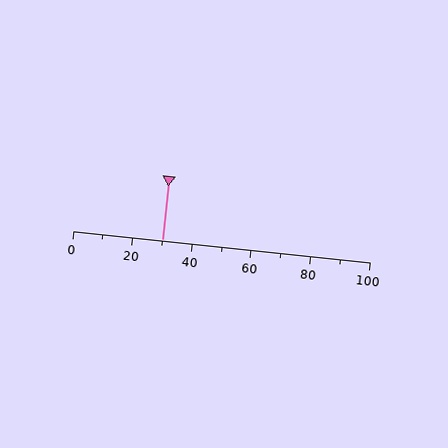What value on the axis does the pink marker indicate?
The marker indicates approximately 30.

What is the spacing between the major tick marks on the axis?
The major ticks are spaced 20 apart.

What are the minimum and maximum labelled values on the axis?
The axis runs from 0 to 100.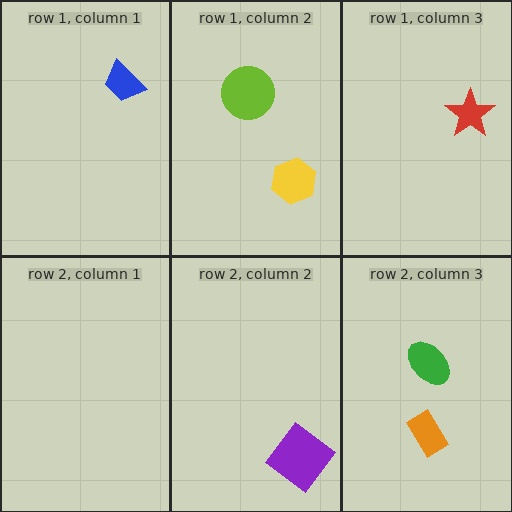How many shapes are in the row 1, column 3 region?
1.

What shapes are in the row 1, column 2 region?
The lime circle, the yellow hexagon.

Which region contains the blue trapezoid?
The row 1, column 1 region.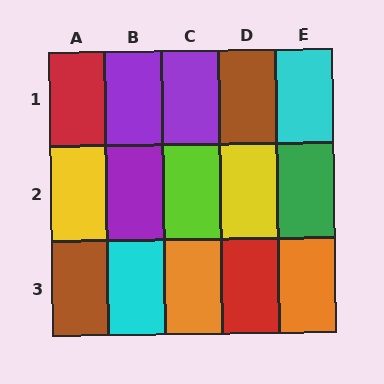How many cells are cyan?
2 cells are cyan.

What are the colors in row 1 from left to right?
Red, purple, purple, brown, cyan.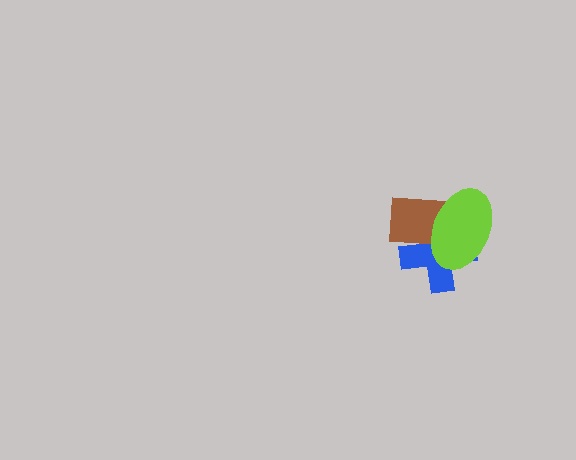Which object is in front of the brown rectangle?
The lime ellipse is in front of the brown rectangle.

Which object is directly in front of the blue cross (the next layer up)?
The brown rectangle is directly in front of the blue cross.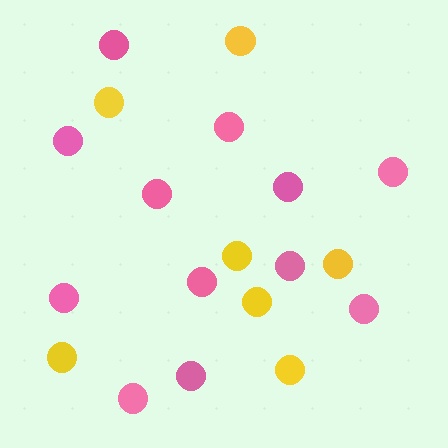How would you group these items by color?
There are 2 groups: one group of yellow circles (7) and one group of pink circles (12).